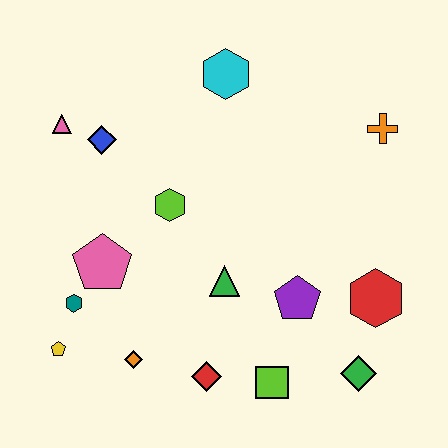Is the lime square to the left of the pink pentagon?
No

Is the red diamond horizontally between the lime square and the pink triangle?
Yes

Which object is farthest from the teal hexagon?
The orange cross is farthest from the teal hexagon.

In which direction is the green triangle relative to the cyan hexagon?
The green triangle is below the cyan hexagon.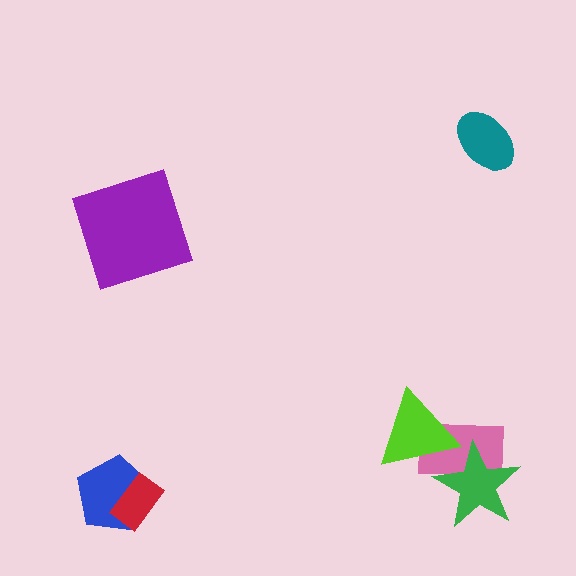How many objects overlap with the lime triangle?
2 objects overlap with the lime triangle.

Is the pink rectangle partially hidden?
Yes, it is partially covered by another shape.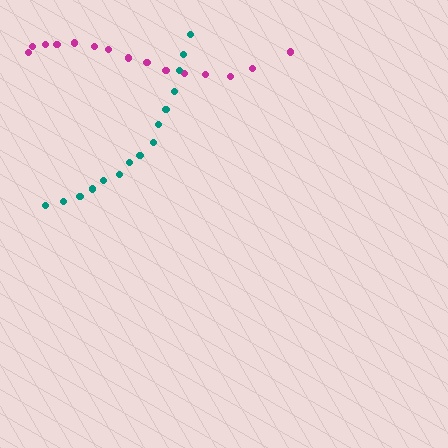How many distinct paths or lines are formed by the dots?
There are 2 distinct paths.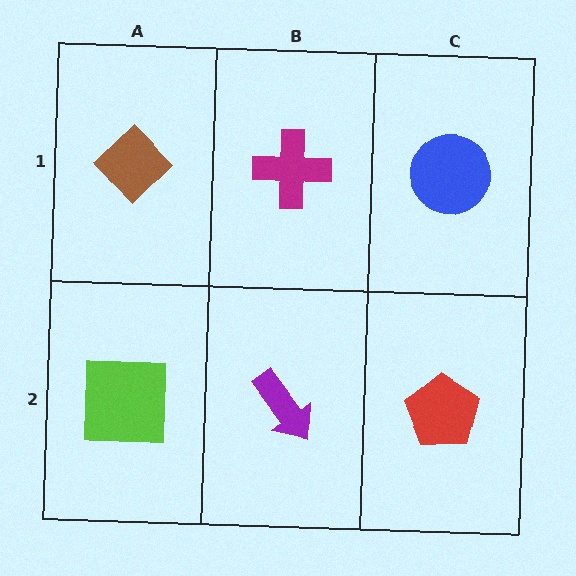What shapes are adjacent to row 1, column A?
A lime square (row 2, column A), a magenta cross (row 1, column B).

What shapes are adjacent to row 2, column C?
A blue circle (row 1, column C), a purple arrow (row 2, column B).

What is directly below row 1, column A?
A lime square.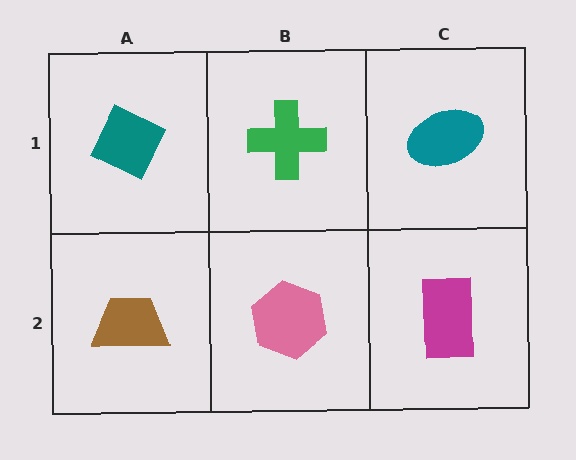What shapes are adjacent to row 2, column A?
A teal diamond (row 1, column A), a pink hexagon (row 2, column B).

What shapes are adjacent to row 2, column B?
A green cross (row 1, column B), a brown trapezoid (row 2, column A), a magenta rectangle (row 2, column C).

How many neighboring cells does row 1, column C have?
2.